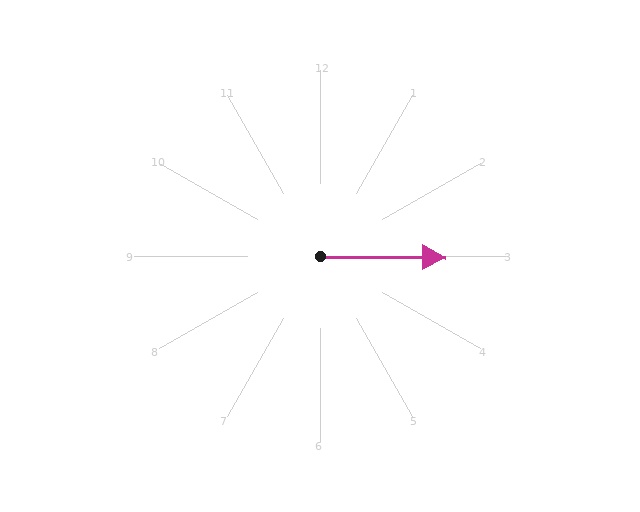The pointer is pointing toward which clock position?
Roughly 3 o'clock.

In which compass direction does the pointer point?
East.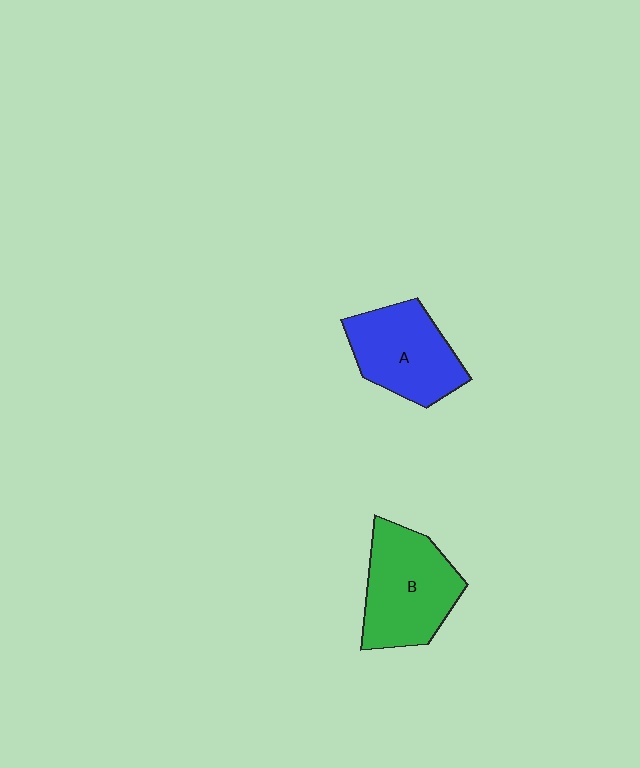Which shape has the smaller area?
Shape A (blue).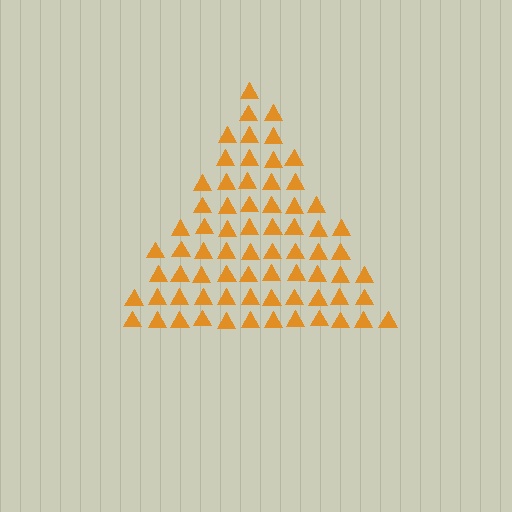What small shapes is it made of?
It is made of small triangles.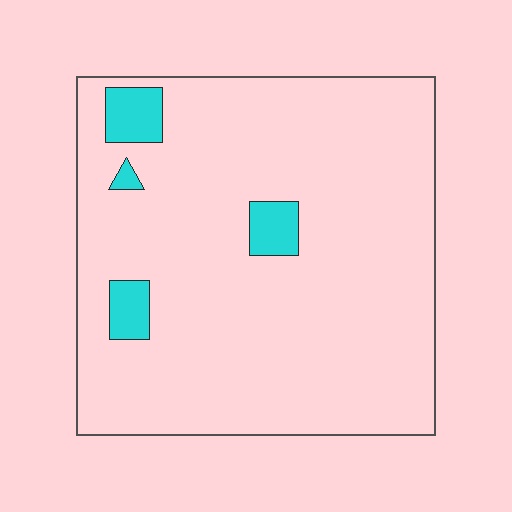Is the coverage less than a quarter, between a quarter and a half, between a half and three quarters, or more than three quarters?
Less than a quarter.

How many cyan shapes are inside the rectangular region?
4.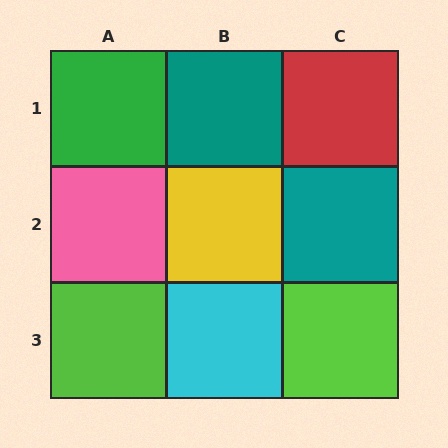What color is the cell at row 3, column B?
Cyan.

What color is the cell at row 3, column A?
Lime.